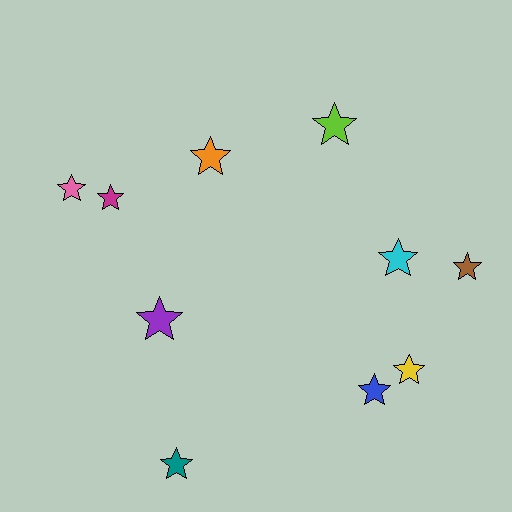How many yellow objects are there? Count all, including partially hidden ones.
There is 1 yellow object.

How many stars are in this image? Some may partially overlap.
There are 10 stars.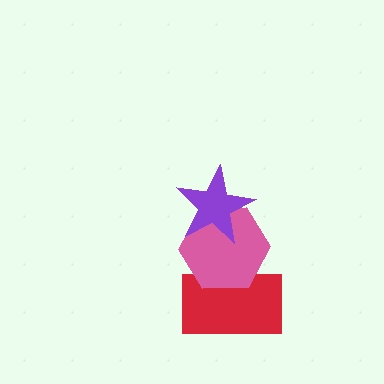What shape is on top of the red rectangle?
The pink hexagon is on top of the red rectangle.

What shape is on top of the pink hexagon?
The purple star is on top of the pink hexagon.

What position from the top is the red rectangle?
The red rectangle is 3rd from the top.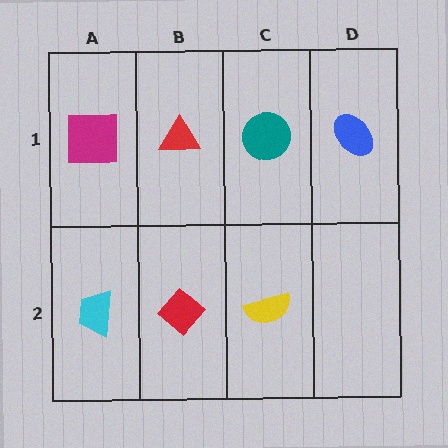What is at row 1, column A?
A magenta square.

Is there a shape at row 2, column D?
No, that cell is empty.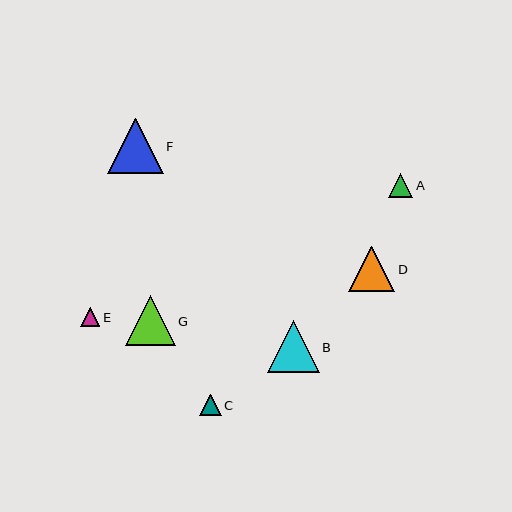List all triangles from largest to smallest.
From largest to smallest: F, B, G, D, A, C, E.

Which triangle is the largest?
Triangle F is the largest with a size of approximately 55 pixels.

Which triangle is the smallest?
Triangle E is the smallest with a size of approximately 20 pixels.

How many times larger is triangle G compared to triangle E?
Triangle G is approximately 2.5 times the size of triangle E.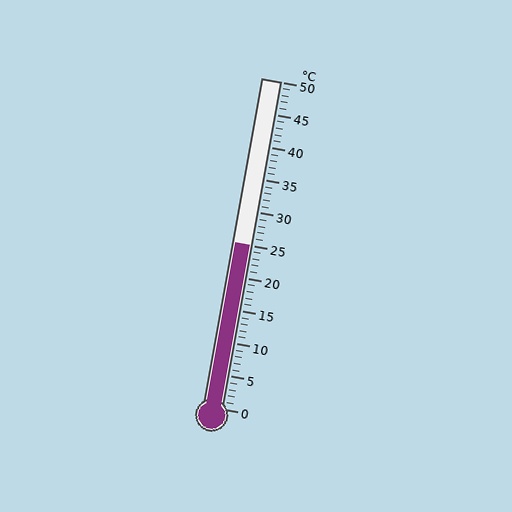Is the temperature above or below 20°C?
The temperature is above 20°C.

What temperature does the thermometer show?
The thermometer shows approximately 25°C.